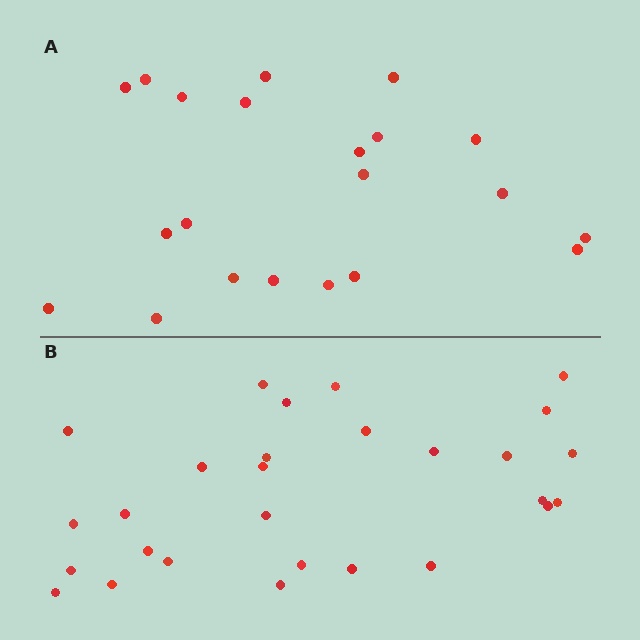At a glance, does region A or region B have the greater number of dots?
Region B (the bottom region) has more dots.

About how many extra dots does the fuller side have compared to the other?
Region B has roughly 8 or so more dots than region A.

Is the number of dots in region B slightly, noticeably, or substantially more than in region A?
Region B has noticeably more, but not dramatically so. The ratio is roughly 1.3 to 1.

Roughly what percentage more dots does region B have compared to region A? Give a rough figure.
About 35% more.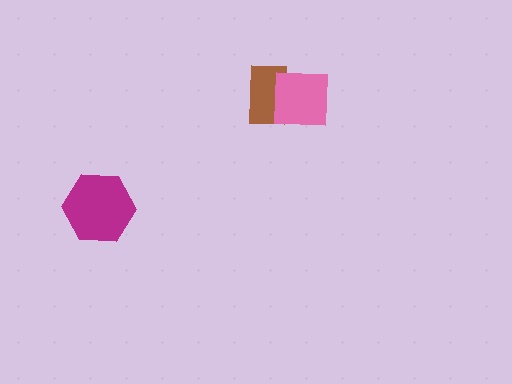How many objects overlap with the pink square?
1 object overlaps with the pink square.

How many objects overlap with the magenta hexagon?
0 objects overlap with the magenta hexagon.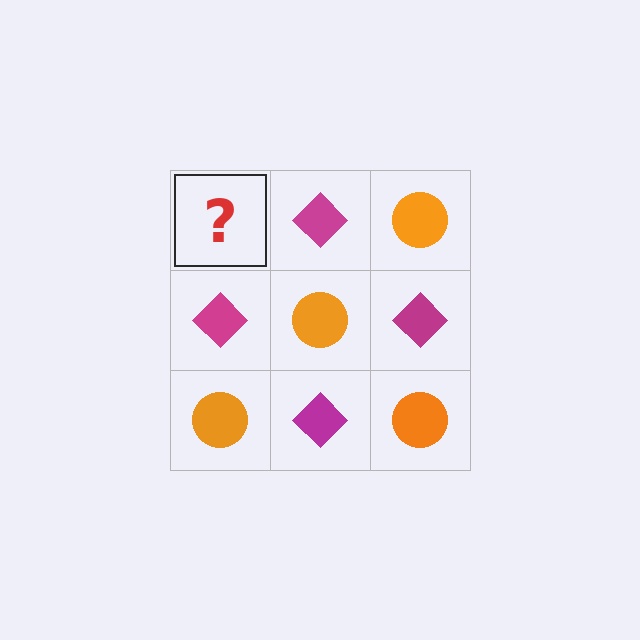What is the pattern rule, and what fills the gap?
The rule is that it alternates orange circle and magenta diamond in a checkerboard pattern. The gap should be filled with an orange circle.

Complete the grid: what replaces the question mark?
The question mark should be replaced with an orange circle.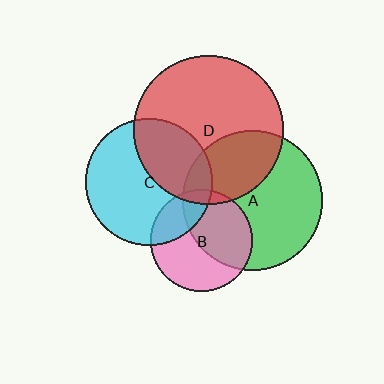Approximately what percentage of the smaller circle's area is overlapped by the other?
Approximately 35%.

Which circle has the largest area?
Circle D (red).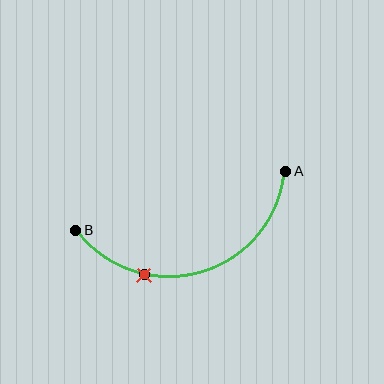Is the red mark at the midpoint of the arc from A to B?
No. The red mark lies on the arc but is closer to endpoint B. The arc midpoint would be at the point on the curve equidistant along the arc from both A and B.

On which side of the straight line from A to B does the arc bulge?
The arc bulges below the straight line connecting A and B.